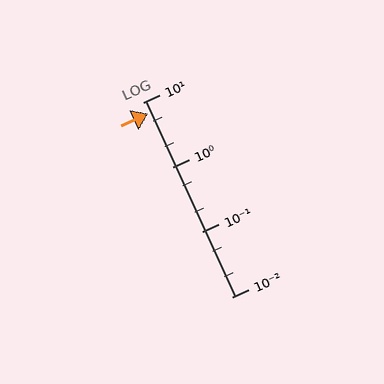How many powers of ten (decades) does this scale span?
The scale spans 3 decades, from 0.01 to 10.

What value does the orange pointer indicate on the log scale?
The pointer indicates approximately 6.6.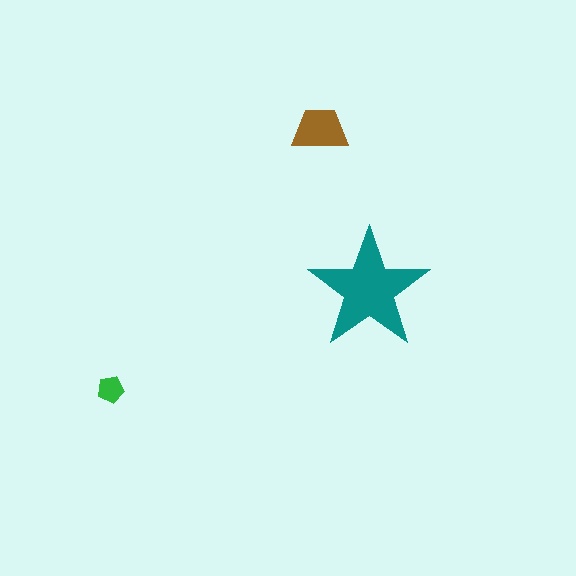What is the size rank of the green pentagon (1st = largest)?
3rd.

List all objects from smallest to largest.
The green pentagon, the brown trapezoid, the teal star.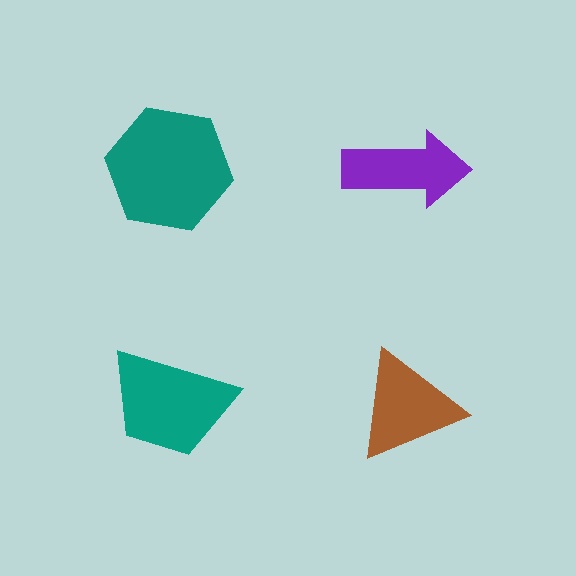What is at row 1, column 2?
A purple arrow.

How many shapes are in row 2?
2 shapes.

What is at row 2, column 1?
A teal trapezoid.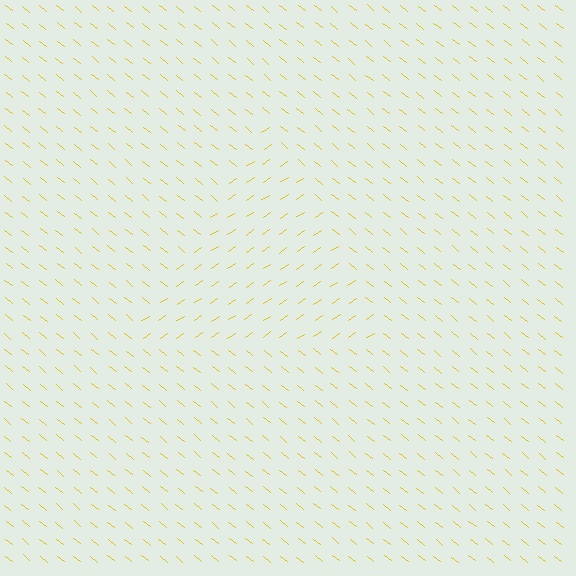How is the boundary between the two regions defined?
The boundary is defined purely by a change in line orientation (approximately 73 degrees difference). All lines are the same color and thickness.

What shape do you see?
I see a triangle.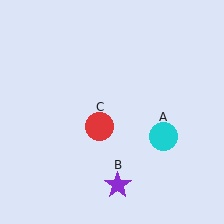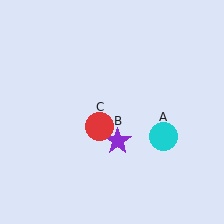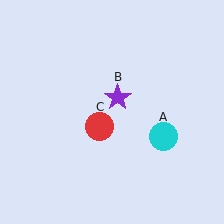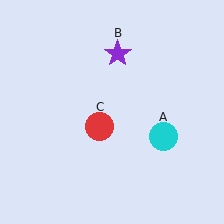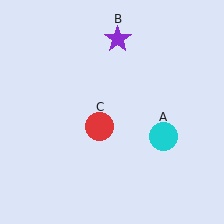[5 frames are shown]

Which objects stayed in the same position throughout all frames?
Cyan circle (object A) and red circle (object C) remained stationary.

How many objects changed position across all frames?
1 object changed position: purple star (object B).